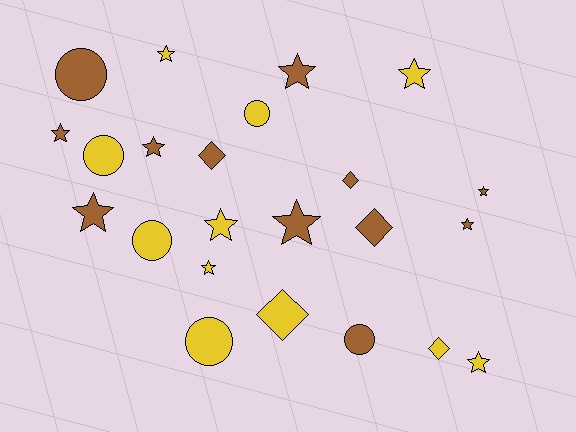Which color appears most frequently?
Brown, with 12 objects.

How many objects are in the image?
There are 23 objects.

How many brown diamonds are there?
There are 3 brown diamonds.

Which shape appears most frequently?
Star, with 12 objects.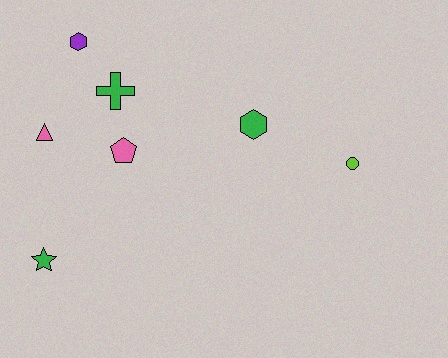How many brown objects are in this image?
There are no brown objects.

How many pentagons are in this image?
There is 1 pentagon.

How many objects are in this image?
There are 7 objects.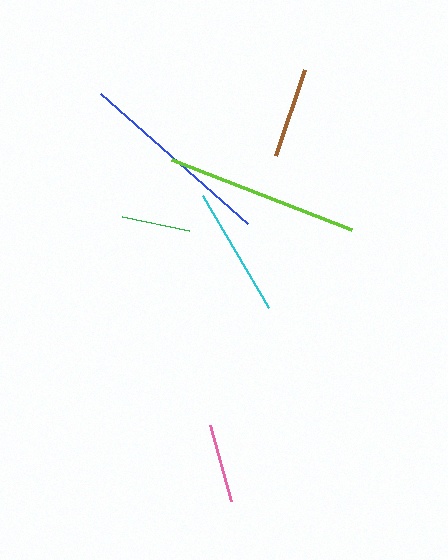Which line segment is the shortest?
The green line is the shortest at approximately 69 pixels.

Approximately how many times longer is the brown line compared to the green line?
The brown line is approximately 1.3 times the length of the green line.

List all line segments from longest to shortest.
From longest to shortest: blue, lime, cyan, brown, pink, green.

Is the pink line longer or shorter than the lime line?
The lime line is longer than the pink line.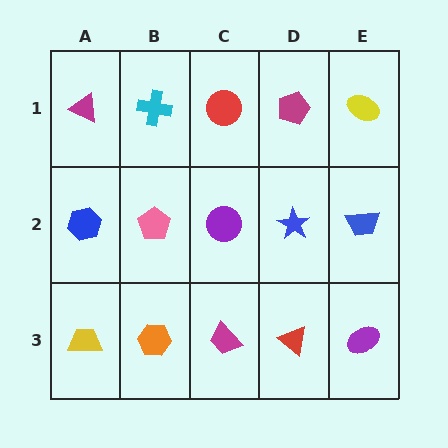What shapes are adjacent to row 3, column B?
A pink pentagon (row 2, column B), a yellow trapezoid (row 3, column A), a magenta trapezoid (row 3, column C).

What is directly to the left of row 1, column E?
A magenta pentagon.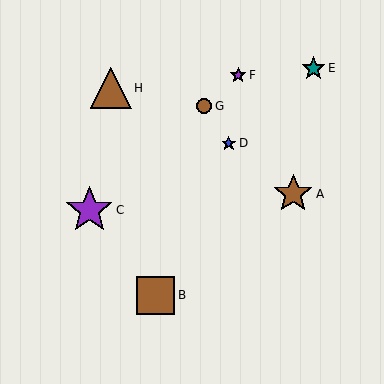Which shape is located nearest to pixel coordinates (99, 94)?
The brown triangle (labeled H) at (111, 88) is nearest to that location.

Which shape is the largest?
The purple star (labeled C) is the largest.